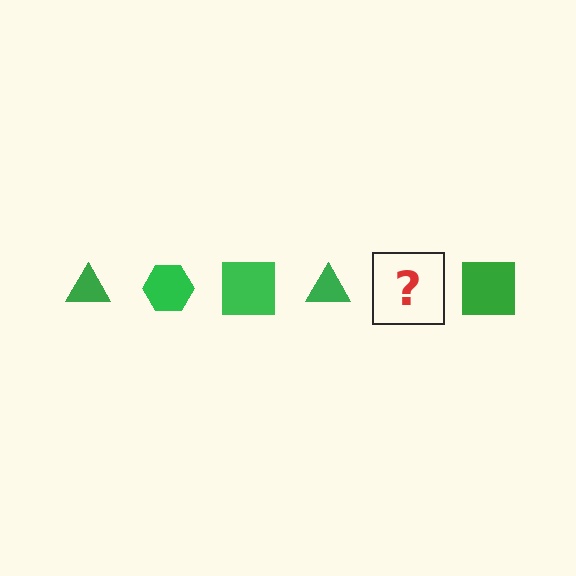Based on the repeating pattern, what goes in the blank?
The blank should be a green hexagon.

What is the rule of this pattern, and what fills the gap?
The rule is that the pattern cycles through triangle, hexagon, square shapes in green. The gap should be filled with a green hexagon.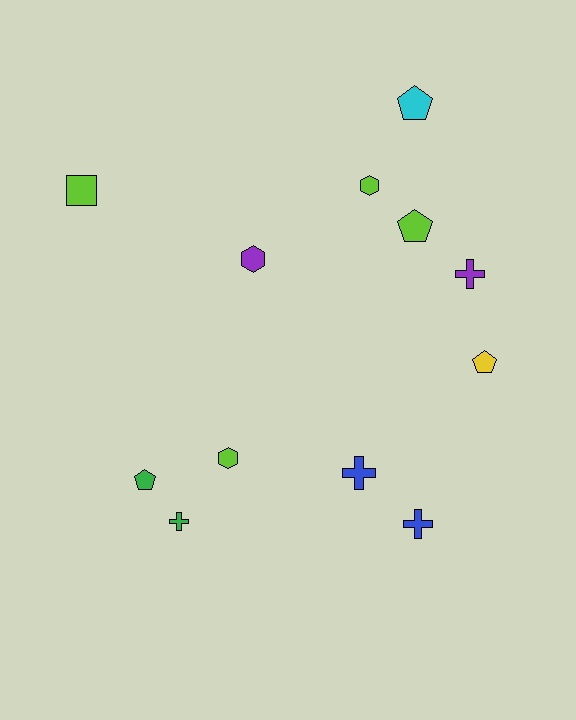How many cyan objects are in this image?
There is 1 cyan object.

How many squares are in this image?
There is 1 square.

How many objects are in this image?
There are 12 objects.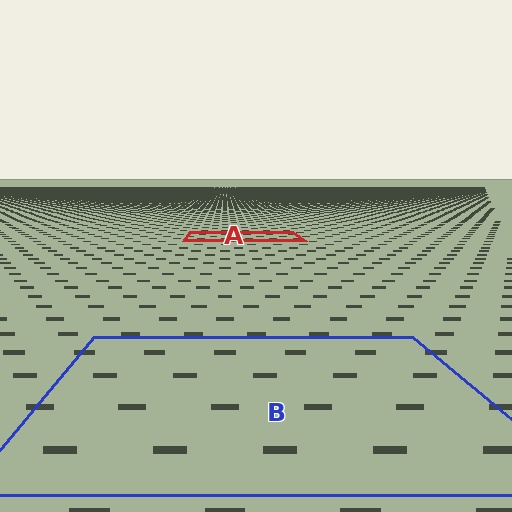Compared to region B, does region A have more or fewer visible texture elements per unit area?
Region A has more texture elements per unit area — they are packed more densely because it is farther away.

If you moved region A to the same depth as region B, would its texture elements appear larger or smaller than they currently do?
They would appear larger. At a closer depth, the same texture elements are projected at a bigger on-screen size.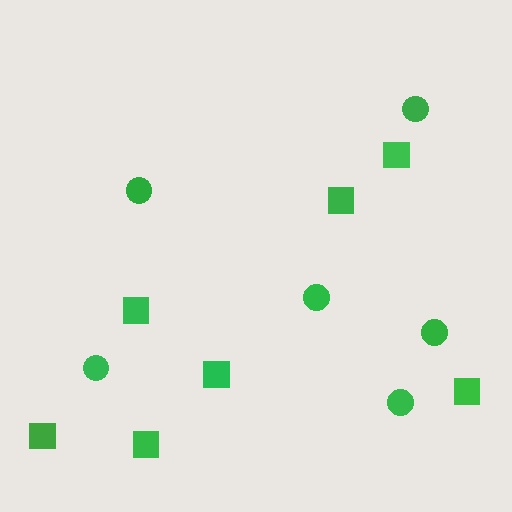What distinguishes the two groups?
There are 2 groups: one group of squares (7) and one group of circles (6).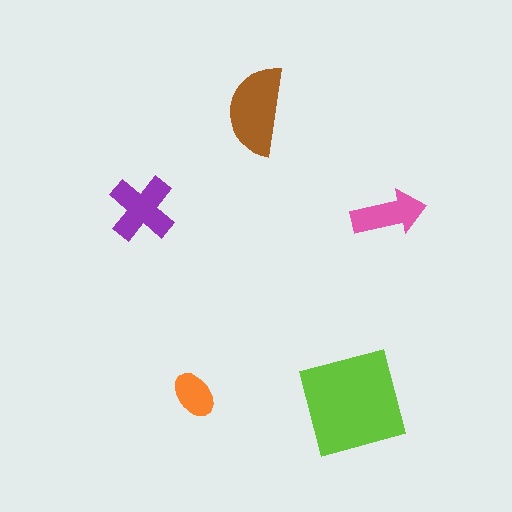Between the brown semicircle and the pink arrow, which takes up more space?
The brown semicircle.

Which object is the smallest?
The orange ellipse.